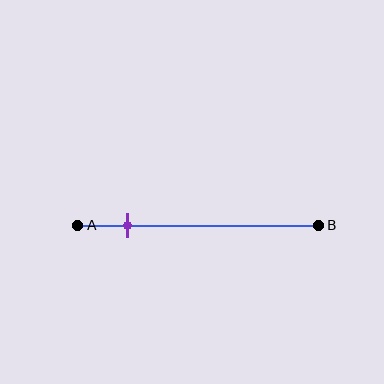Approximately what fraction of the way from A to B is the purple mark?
The purple mark is approximately 20% of the way from A to B.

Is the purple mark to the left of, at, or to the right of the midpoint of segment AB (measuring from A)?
The purple mark is to the left of the midpoint of segment AB.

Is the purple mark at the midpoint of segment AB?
No, the mark is at about 20% from A, not at the 50% midpoint.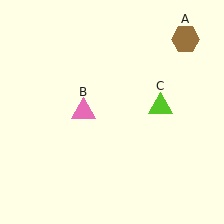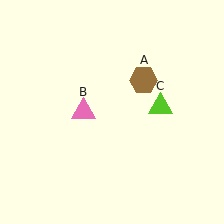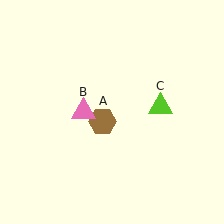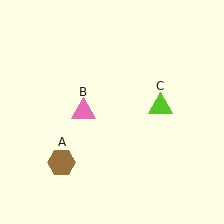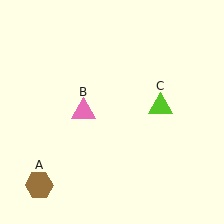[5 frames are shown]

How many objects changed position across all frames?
1 object changed position: brown hexagon (object A).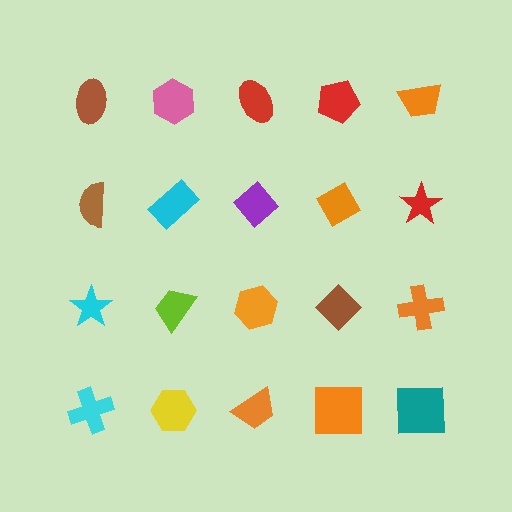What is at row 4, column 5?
A teal square.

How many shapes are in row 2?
5 shapes.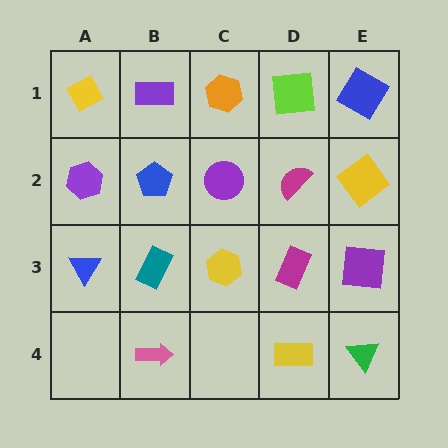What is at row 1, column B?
A purple rectangle.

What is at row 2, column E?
A yellow diamond.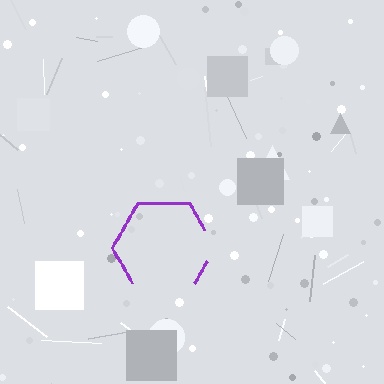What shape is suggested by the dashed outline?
The dashed outline suggests a hexagon.